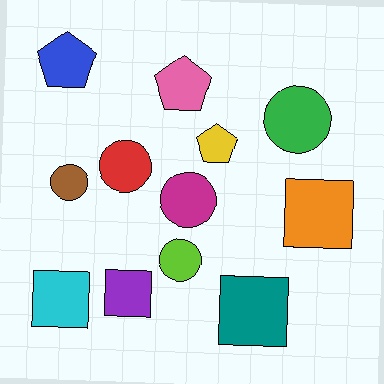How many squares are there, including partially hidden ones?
There are 4 squares.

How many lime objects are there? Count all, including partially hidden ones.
There is 1 lime object.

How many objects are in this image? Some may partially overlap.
There are 12 objects.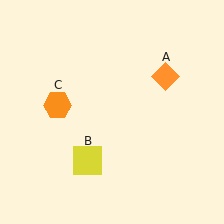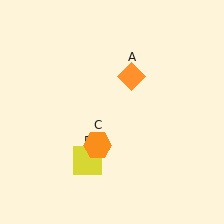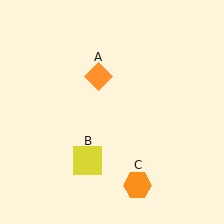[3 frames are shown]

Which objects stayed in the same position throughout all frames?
Yellow square (object B) remained stationary.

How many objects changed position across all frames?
2 objects changed position: orange diamond (object A), orange hexagon (object C).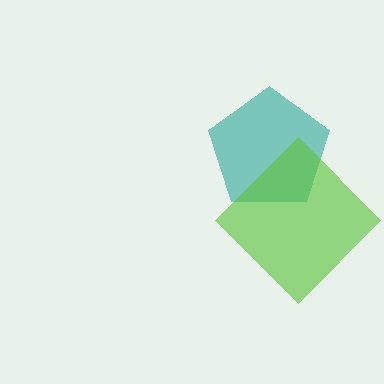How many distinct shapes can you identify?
There are 2 distinct shapes: a teal pentagon, a lime diamond.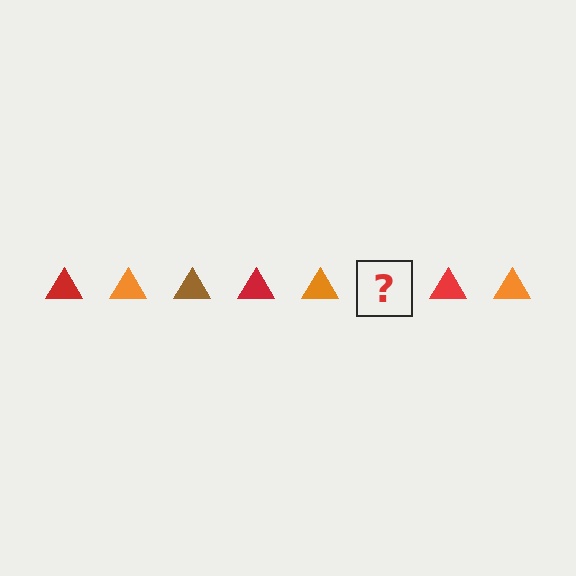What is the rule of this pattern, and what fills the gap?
The rule is that the pattern cycles through red, orange, brown triangles. The gap should be filled with a brown triangle.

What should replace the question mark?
The question mark should be replaced with a brown triangle.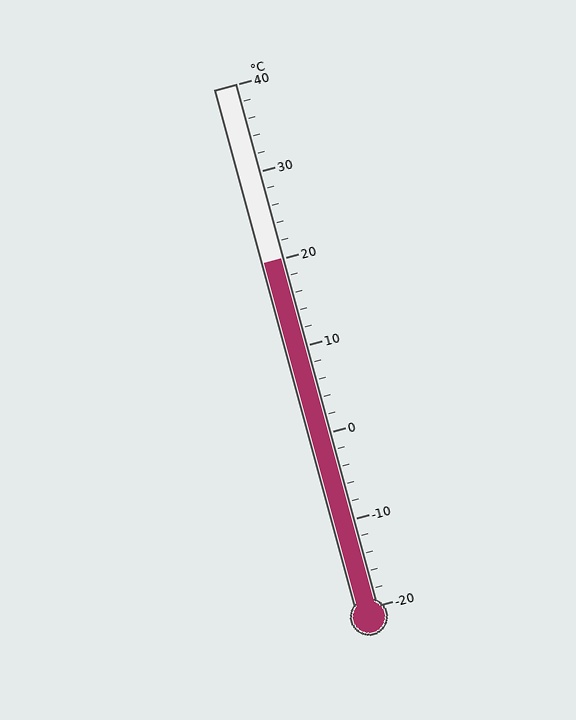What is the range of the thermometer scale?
The thermometer scale ranges from -20°C to 40°C.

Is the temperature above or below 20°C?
The temperature is at 20°C.